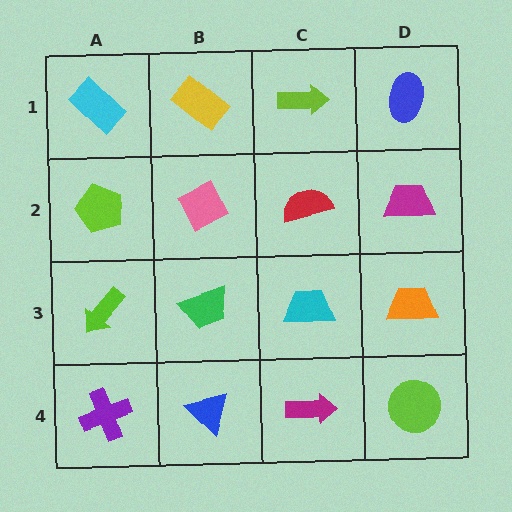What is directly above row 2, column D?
A blue ellipse.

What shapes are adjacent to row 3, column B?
A pink diamond (row 2, column B), a blue triangle (row 4, column B), a lime arrow (row 3, column A), a cyan trapezoid (row 3, column C).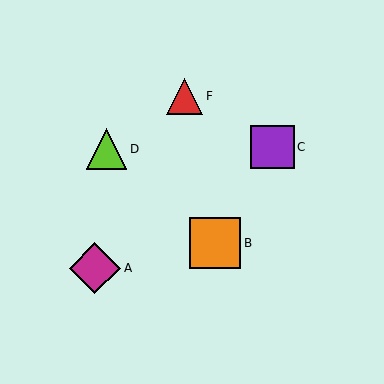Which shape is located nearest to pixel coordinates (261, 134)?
The purple square (labeled C) at (272, 147) is nearest to that location.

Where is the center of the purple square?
The center of the purple square is at (272, 147).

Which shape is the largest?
The magenta diamond (labeled A) is the largest.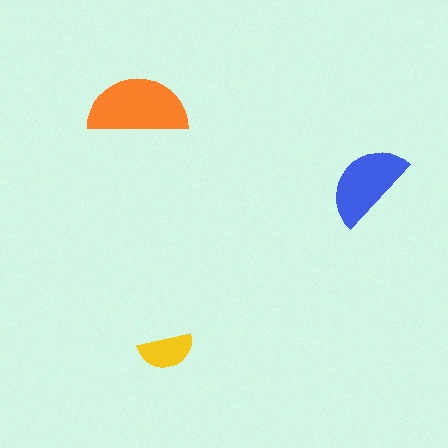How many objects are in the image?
There are 3 objects in the image.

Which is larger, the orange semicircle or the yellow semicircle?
The orange one.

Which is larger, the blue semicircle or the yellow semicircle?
The blue one.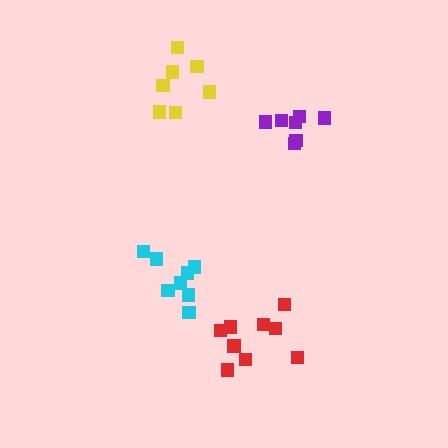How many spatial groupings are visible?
There are 4 spatial groupings.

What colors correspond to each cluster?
The clusters are colored: cyan, red, yellow, purple.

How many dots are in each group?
Group 1: 8 dots, Group 2: 9 dots, Group 3: 7 dots, Group 4: 7 dots (31 total).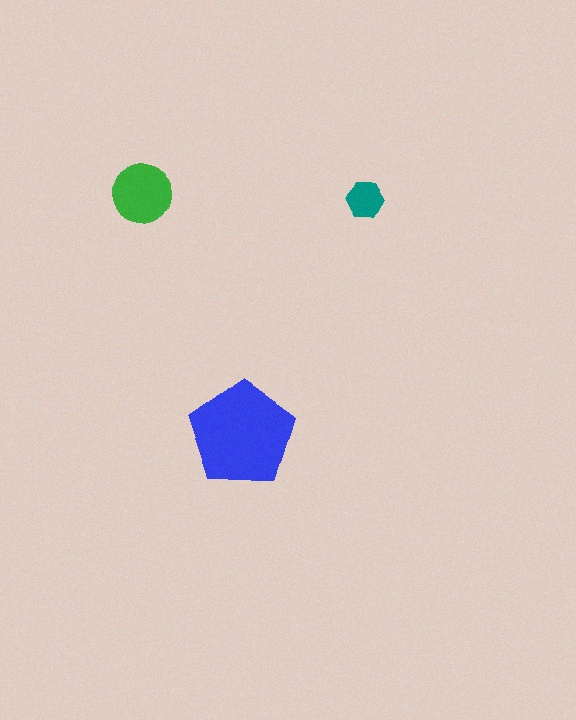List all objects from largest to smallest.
The blue pentagon, the green circle, the teal hexagon.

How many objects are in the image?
There are 3 objects in the image.